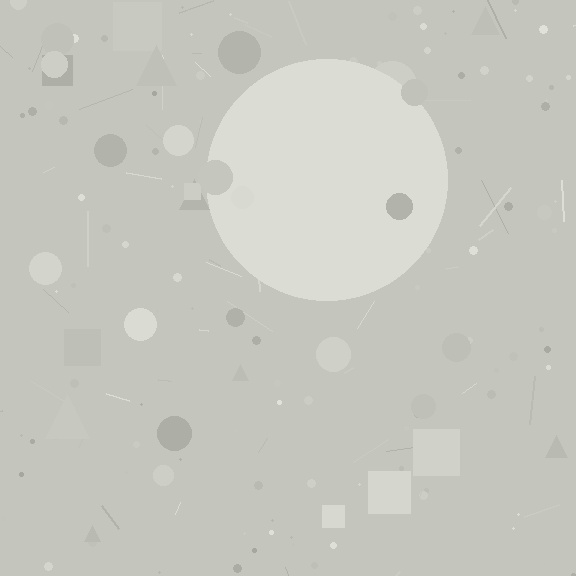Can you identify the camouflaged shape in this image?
The camouflaged shape is a circle.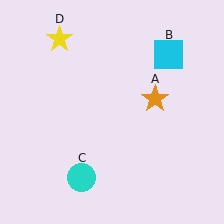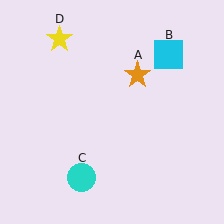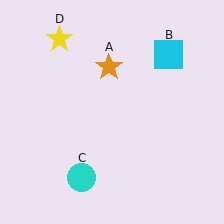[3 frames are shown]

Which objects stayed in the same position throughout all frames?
Cyan square (object B) and cyan circle (object C) and yellow star (object D) remained stationary.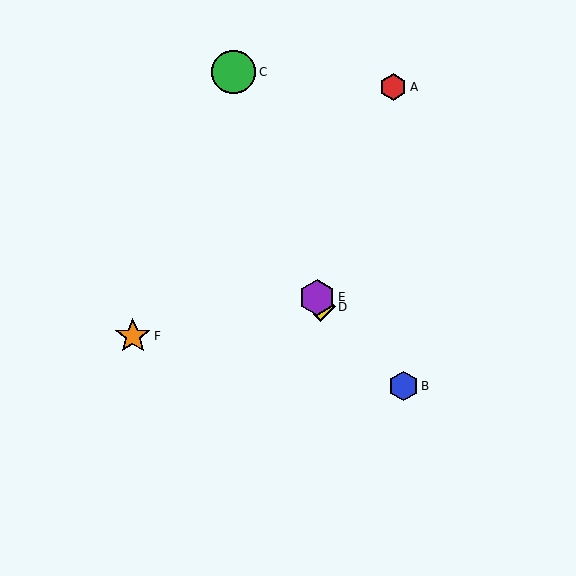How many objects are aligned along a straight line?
3 objects (C, D, E) are aligned along a straight line.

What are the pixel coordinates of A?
Object A is at (393, 87).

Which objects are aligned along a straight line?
Objects C, D, E are aligned along a straight line.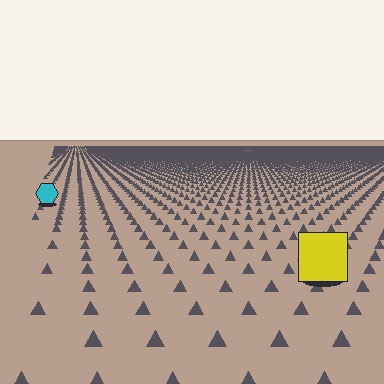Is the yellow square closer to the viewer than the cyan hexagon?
Yes. The yellow square is closer — you can tell from the texture gradient: the ground texture is coarser near it.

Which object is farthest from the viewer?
The cyan hexagon is farthest from the viewer. It appears smaller and the ground texture around it is denser.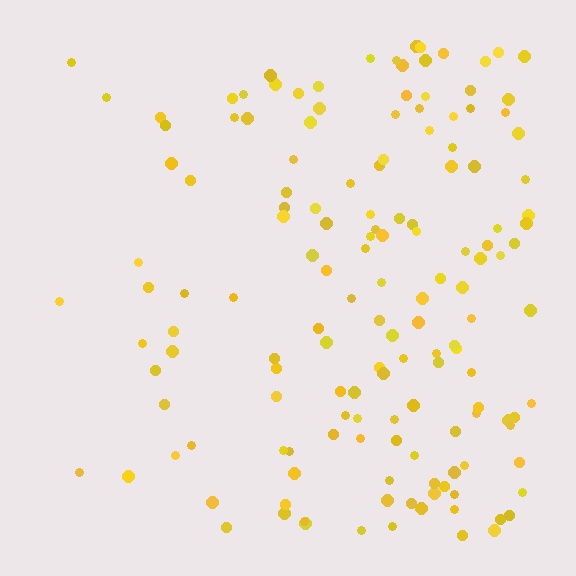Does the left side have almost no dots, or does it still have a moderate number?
Still a moderate number, just noticeably fewer than the right.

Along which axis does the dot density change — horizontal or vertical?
Horizontal.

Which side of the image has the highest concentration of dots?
The right.